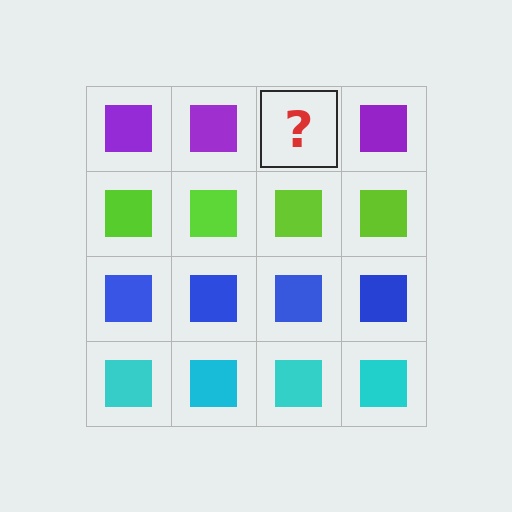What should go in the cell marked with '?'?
The missing cell should contain a purple square.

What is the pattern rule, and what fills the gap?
The rule is that each row has a consistent color. The gap should be filled with a purple square.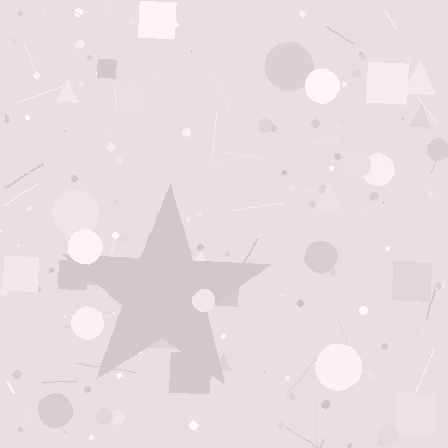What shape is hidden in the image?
A star is hidden in the image.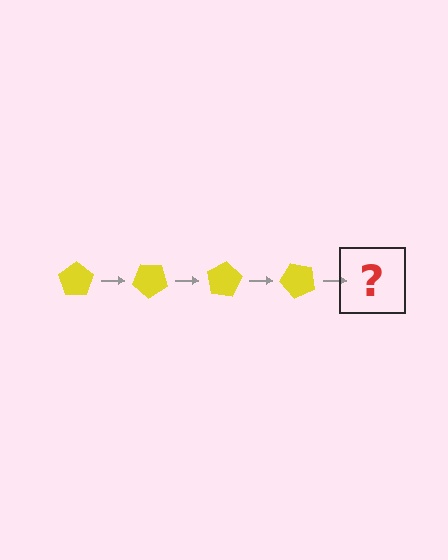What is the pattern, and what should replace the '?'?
The pattern is that the pentagon rotates 40 degrees each step. The '?' should be a yellow pentagon rotated 160 degrees.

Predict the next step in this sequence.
The next step is a yellow pentagon rotated 160 degrees.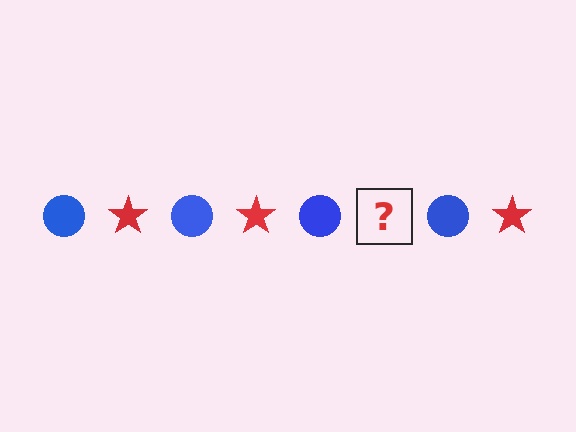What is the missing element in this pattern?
The missing element is a red star.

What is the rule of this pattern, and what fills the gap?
The rule is that the pattern alternates between blue circle and red star. The gap should be filled with a red star.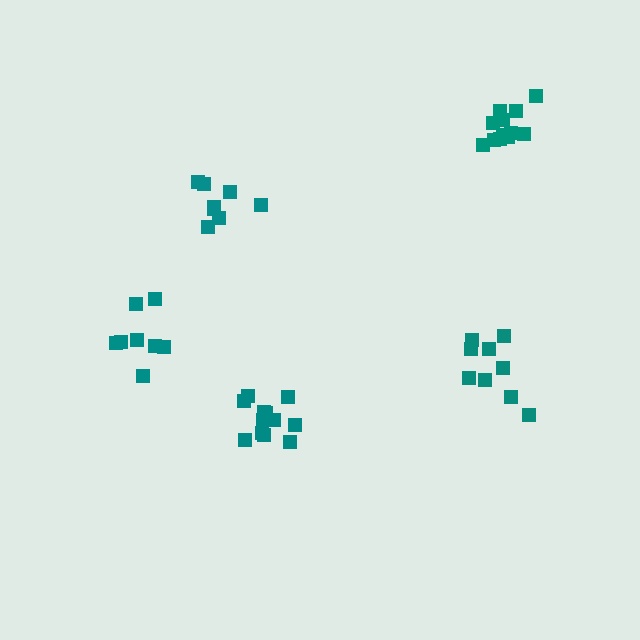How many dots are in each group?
Group 1: 12 dots, Group 2: 8 dots, Group 3: 8 dots, Group 4: 9 dots, Group 5: 13 dots (50 total).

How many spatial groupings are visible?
There are 5 spatial groupings.